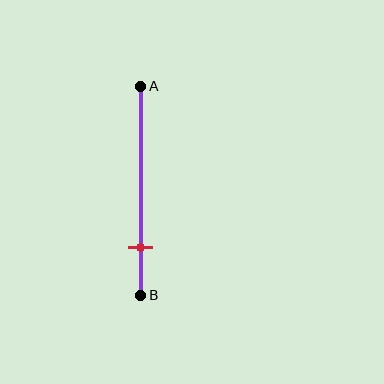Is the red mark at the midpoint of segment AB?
No, the mark is at about 75% from A, not at the 50% midpoint.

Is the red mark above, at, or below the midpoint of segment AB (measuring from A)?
The red mark is below the midpoint of segment AB.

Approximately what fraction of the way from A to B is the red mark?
The red mark is approximately 75% of the way from A to B.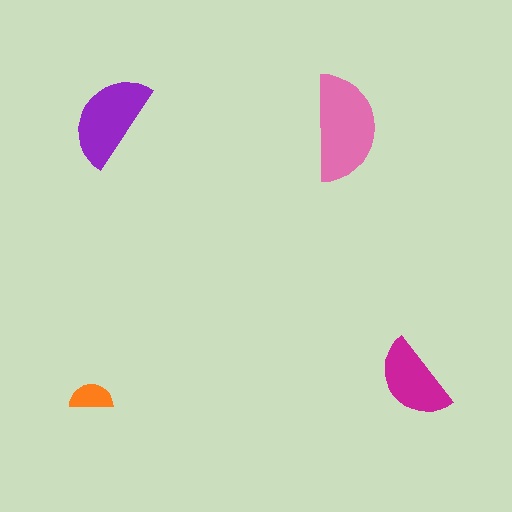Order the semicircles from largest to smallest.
the pink one, the purple one, the magenta one, the orange one.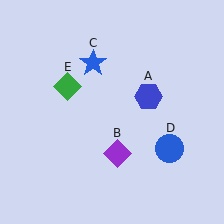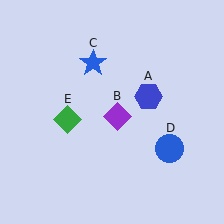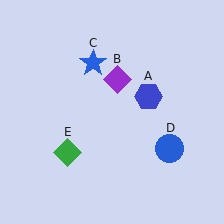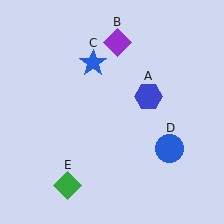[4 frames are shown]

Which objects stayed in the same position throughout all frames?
Blue hexagon (object A) and blue star (object C) and blue circle (object D) remained stationary.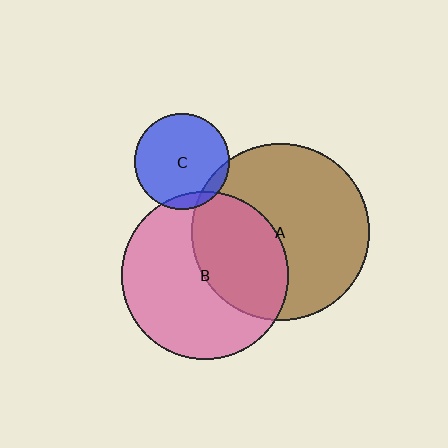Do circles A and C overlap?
Yes.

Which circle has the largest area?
Circle A (brown).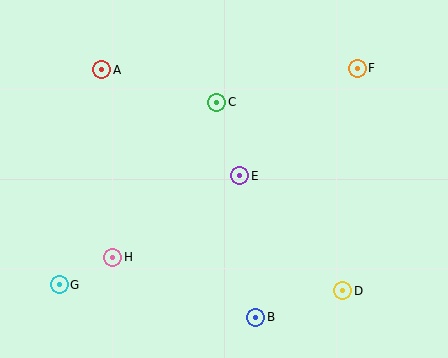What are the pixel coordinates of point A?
Point A is at (102, 70).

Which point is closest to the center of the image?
Point E at (240, 176) is closest to the center.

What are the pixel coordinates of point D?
Point D is at (343, 291).